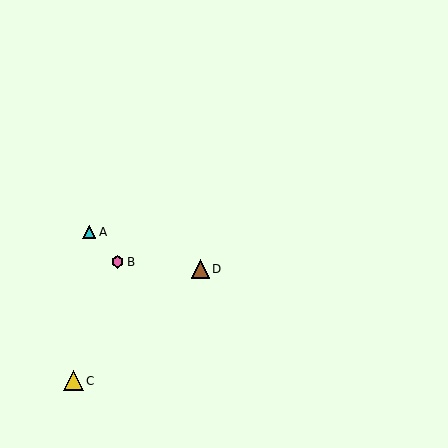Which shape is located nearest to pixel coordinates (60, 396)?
The yellow triangle (labeled C) at (73, 381) is nearest to that location.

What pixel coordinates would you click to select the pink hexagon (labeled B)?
Click at (118, 262) to select the pink hexagon B.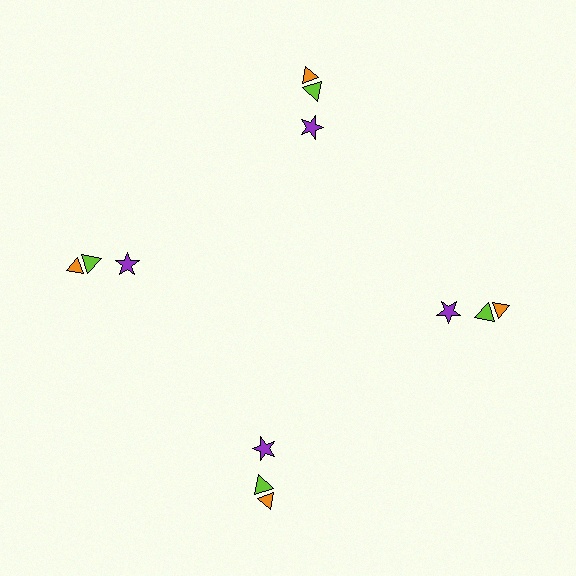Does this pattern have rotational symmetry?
Yes, this pattern has 4-fold rotational symmetry. It looks the same after rotating 90 degrees around the center.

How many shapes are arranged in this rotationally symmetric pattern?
There are 12 shapes, arranged in 4 groups of 3.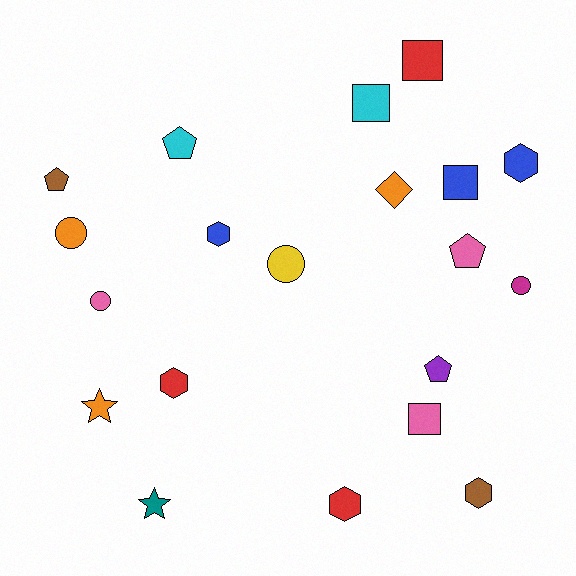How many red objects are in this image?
There are 3 red objects.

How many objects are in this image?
There are 20 objects.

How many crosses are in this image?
There are no crosses.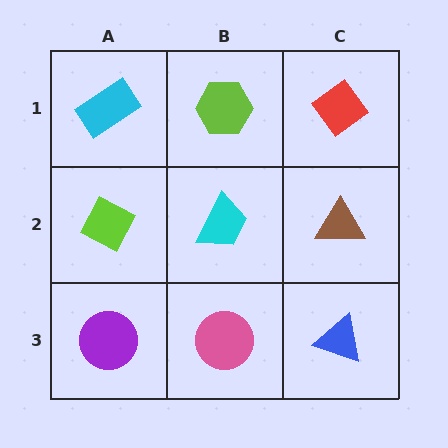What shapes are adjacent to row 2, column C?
A red diamond (row 1, column C), a blue triangle (row 3, column C), a cyan trapezoid (row 2, column B).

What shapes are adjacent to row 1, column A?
A lime diamond (row 2, column A), a lime hexagon (row 1, column B).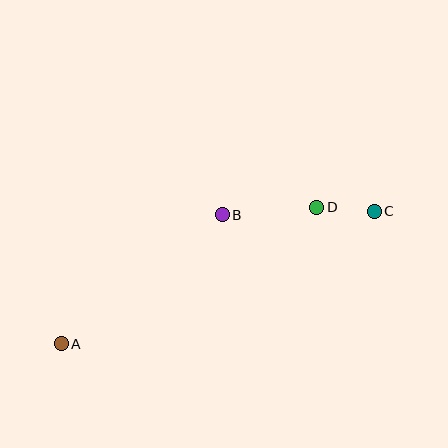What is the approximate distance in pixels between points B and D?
The distance between B and D is approximately 94 pixels.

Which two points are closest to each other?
Points C and D are closest to each other.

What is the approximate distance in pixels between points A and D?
The distance between A and D is approximately 290 pixels.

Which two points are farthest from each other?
Points A and C are farthest from each other.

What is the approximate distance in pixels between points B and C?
The distance between B and C is approximately 152 pixels.